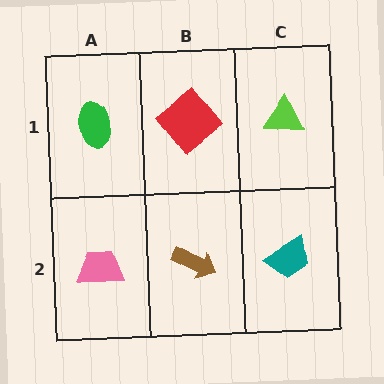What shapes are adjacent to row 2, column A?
A green ellipse (row 1, column A), a brown arrow (row 2, column B).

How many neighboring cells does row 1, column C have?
2.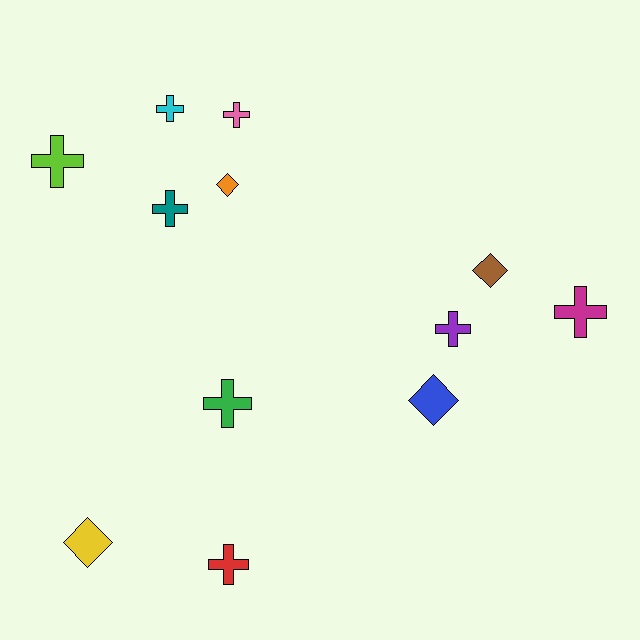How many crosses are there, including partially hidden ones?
There are 8 crosses.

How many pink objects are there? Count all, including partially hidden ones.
There is 1 pink object.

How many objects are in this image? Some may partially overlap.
There are 12 objects.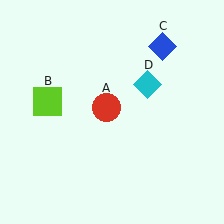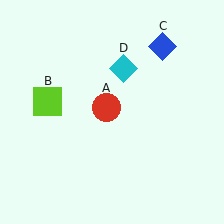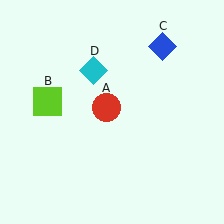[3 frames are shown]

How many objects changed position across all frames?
1 object changed position: cyan diamond (object D).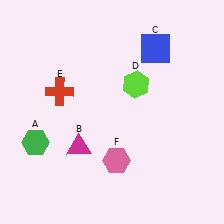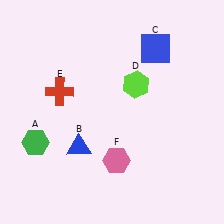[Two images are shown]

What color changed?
The triangle (B) changed from magenta in Image 1 to blue in Image 2.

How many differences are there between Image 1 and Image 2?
There is 1 difference between the two images.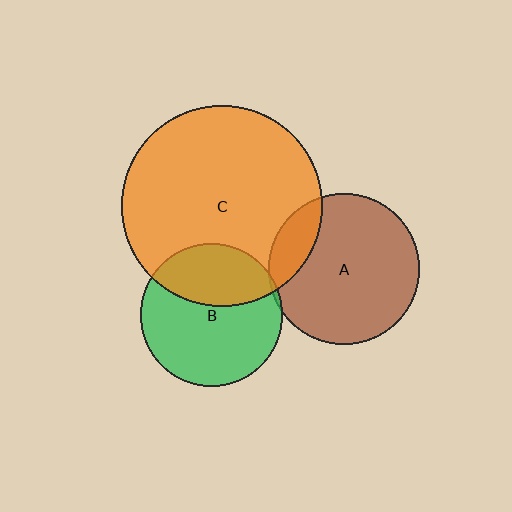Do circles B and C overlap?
Yes.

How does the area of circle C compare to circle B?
Approximately 2.0 times.